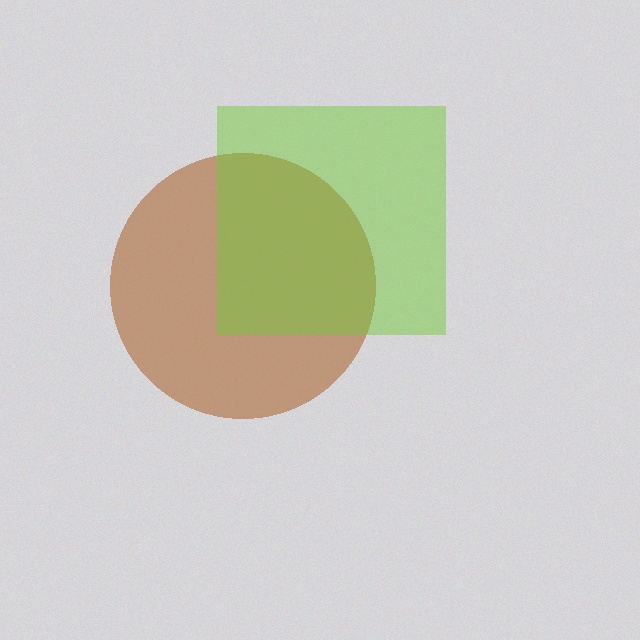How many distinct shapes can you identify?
There are 2 distinct shapes: a brown circle, a lime square.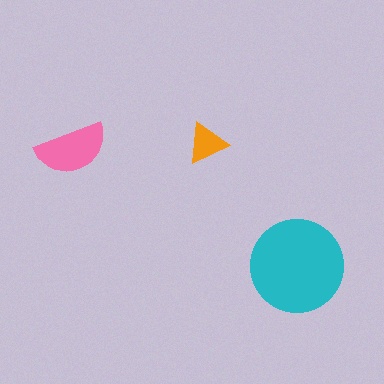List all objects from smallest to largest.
The orange triangle, the pink semicircle, the cyan circle.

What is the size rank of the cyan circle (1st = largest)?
1st.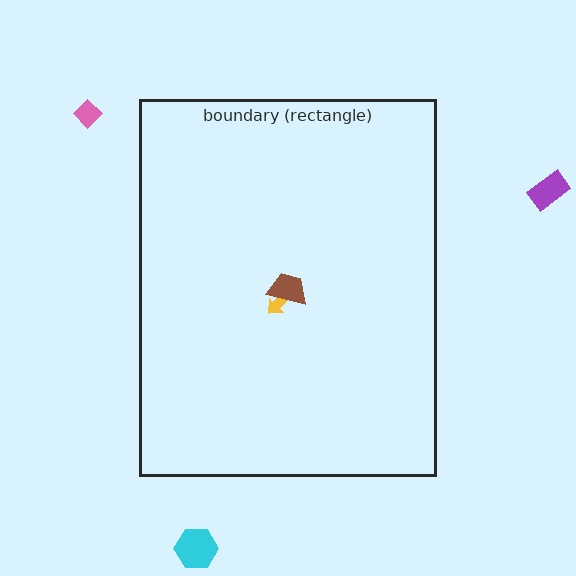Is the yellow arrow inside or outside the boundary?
Inside.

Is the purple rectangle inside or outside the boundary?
Outside.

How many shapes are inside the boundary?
2 inside, 3 outside.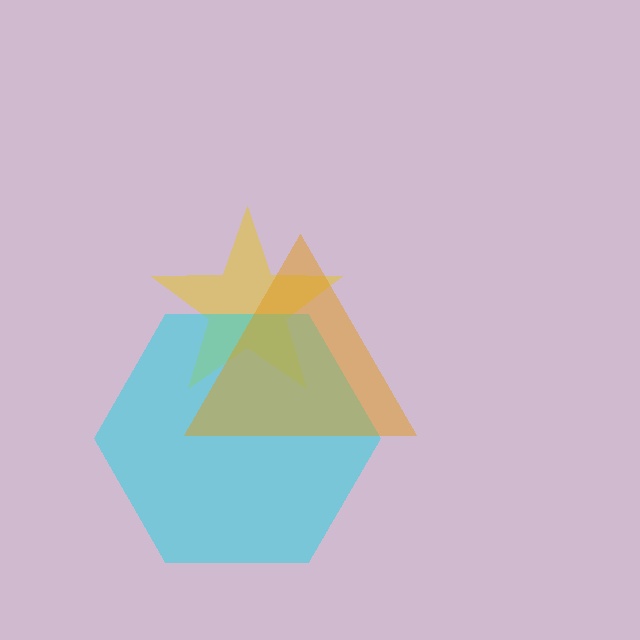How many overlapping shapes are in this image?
There are 3 overlapping shapes in the image.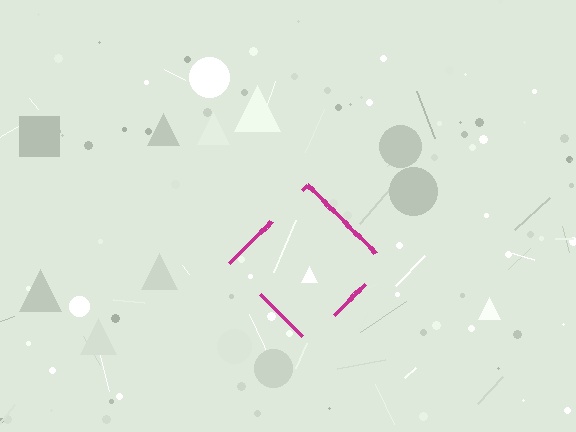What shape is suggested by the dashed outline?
The dashed outline suggests a diamond.